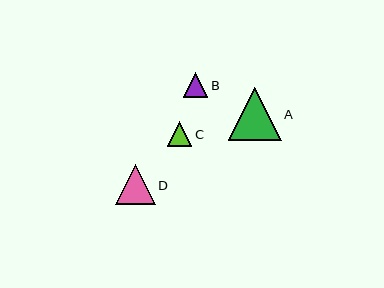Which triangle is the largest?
Triangle A is the largest with a size of approximately 53 pixels.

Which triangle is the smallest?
Triangle C is the smallest with a size of approximately 25 pixels.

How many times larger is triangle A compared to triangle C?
Triangle A is approximately 2.2 times the size of triangle C.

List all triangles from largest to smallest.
From largest to smallest: A, D, B, C.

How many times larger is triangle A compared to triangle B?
Triangle A is approximately 2.1 times the size of triangle B.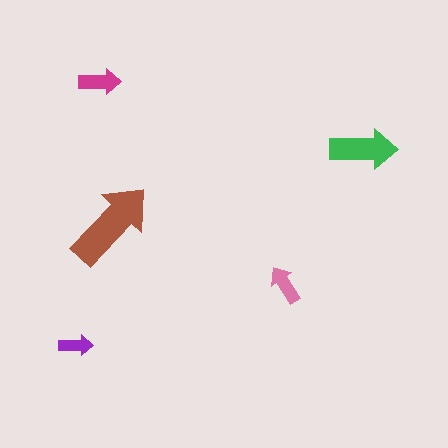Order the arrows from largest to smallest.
the brown one, the green one, the magenta one, the pink one, the purple one.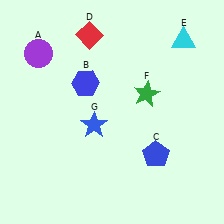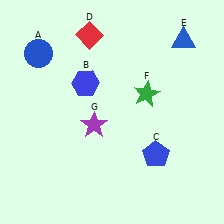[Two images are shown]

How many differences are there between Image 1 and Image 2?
There are 3 differences between the two images.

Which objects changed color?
A changed from purple to blue. E changed from cyan to blue. G changed from blue to purple.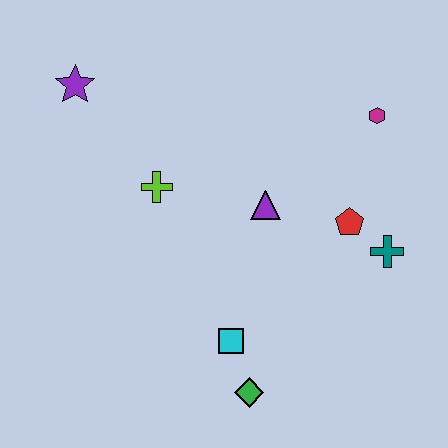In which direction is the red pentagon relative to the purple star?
The red pentagon is to the right of the purple star.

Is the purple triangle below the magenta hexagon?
Yes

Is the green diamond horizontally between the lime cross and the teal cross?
Yes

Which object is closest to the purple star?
The lime cross is closest to the purple star.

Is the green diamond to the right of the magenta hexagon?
No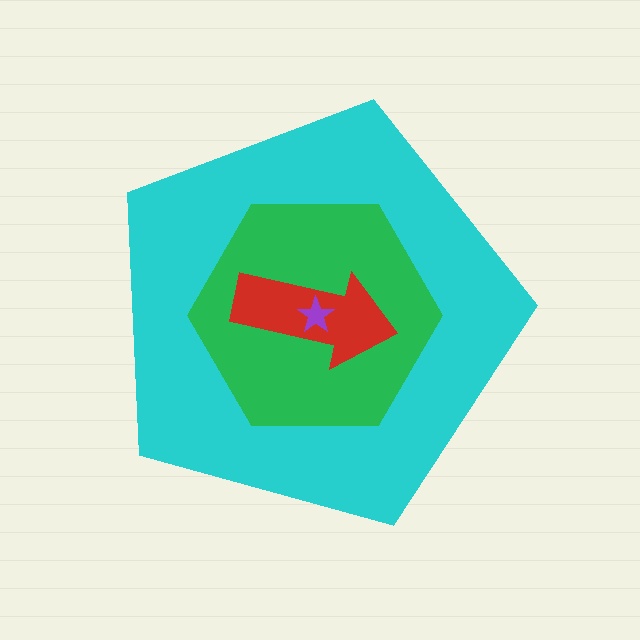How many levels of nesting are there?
4.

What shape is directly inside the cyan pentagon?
The green hexagon.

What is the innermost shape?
The purple star.